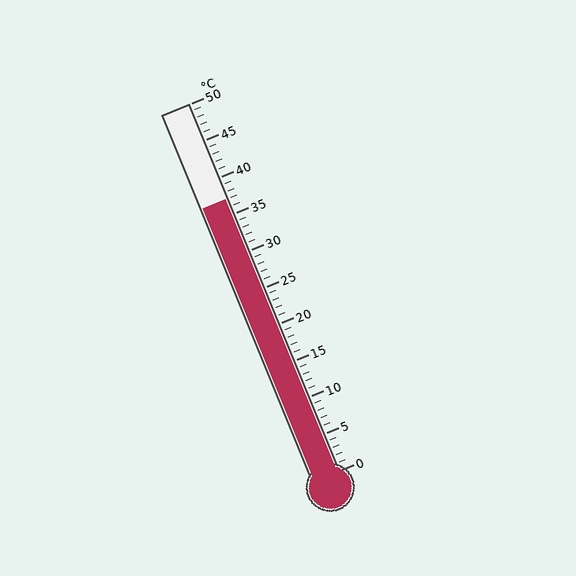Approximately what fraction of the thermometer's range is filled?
The thermometer is filled to approximately 75% of its range.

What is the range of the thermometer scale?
The thermometer scale ranges from 0°C to 50°C.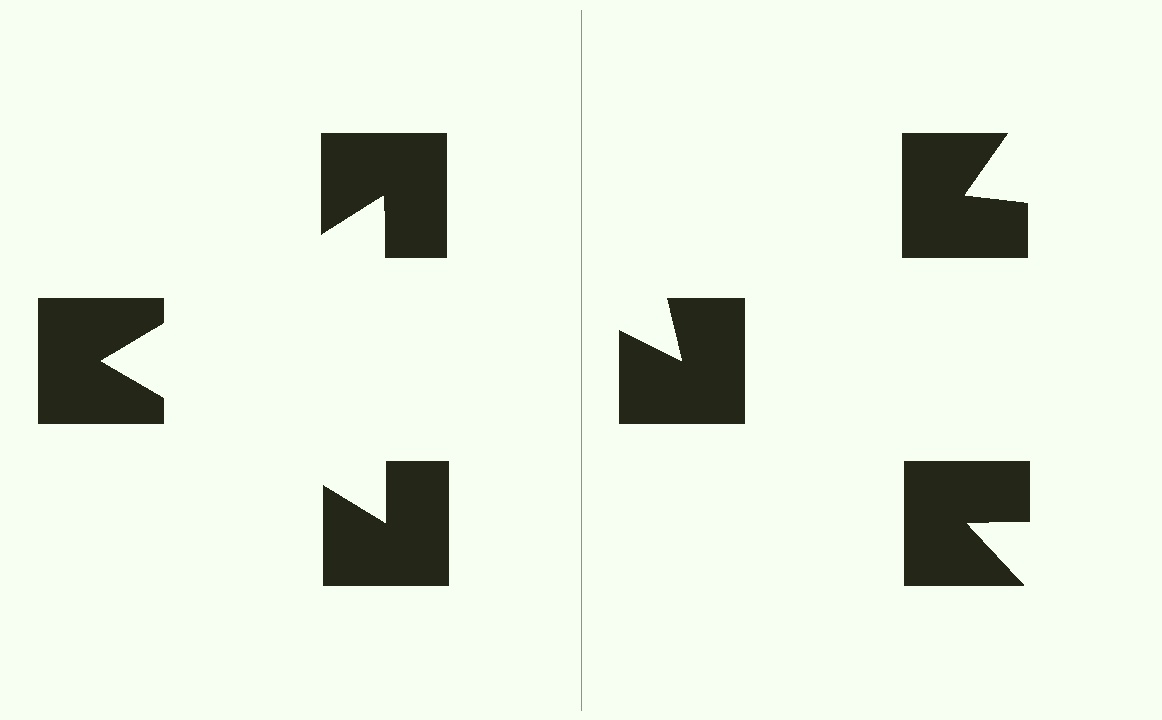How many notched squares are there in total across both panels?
6 — 3 on each side.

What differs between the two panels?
The notched squares are positioned identically on both sides; only the wedge orientations differ. On the left they align to a triangle; on the right they are misaligned.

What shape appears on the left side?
An illusory triangle.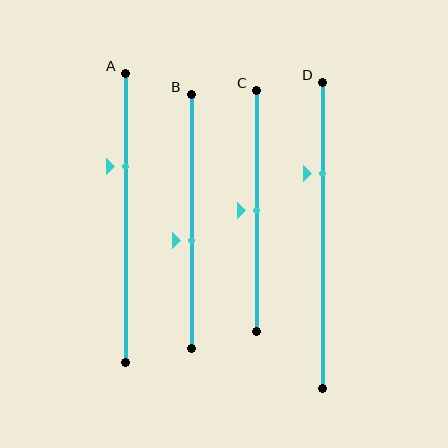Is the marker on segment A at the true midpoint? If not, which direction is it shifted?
No, the marker on segment A is shifted upward by about 18% of the segment length.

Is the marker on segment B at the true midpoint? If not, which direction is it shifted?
No, the marker on segment B is shifted downward by about 8% of the segment length.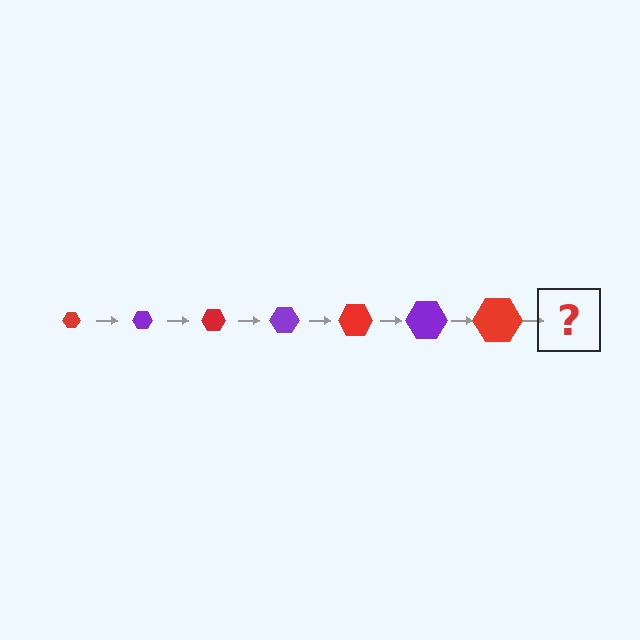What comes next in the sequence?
The next element should be a purple hexagon, larger than the previous one.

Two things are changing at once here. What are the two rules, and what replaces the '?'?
The two rules are that the hexagon grows larger each step and the color cycles through red and purple. The '?' should be a purple hexagon, larger than the previous one.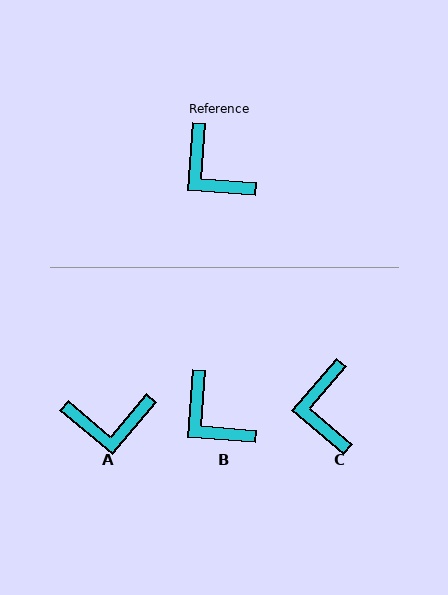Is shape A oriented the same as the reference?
No, it is off by about 54 degrees.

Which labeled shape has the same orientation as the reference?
B.